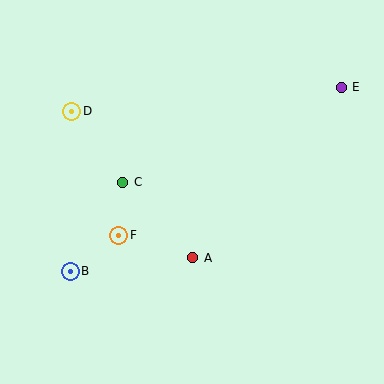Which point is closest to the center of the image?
Point A at (193, 258) is closest to the center.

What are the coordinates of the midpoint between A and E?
The midpoint between A and E is at (267, 172).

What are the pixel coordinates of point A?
Point A is at (193, 258).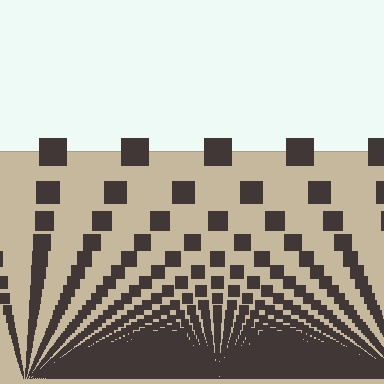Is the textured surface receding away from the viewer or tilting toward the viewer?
The surface appears to tilt toward the viewer. Texture elements get larger and sparser toward the top.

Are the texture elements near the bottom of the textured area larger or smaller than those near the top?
Smaller. The gradient is inverted — elements near the bottom are smaller and denser.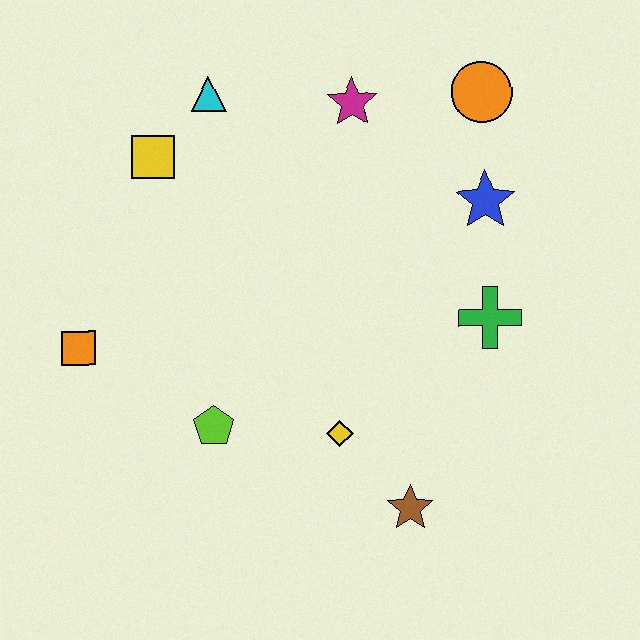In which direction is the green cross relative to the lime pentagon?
The green cross is to the right of the lime pentagon.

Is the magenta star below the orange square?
No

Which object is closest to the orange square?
The lime pentagon is closest to the orange square.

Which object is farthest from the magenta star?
The brown star is farthest from the magenta star.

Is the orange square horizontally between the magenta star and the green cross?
No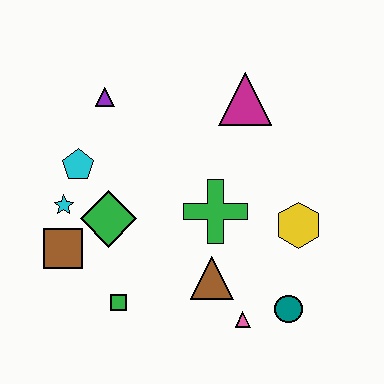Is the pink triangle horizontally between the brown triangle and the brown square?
No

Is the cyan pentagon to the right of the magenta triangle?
No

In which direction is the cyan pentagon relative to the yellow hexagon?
The cyan pentagon is to the left of the yellow hexagon.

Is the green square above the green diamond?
No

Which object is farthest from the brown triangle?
The purple triangle is farthest from the brown triangle.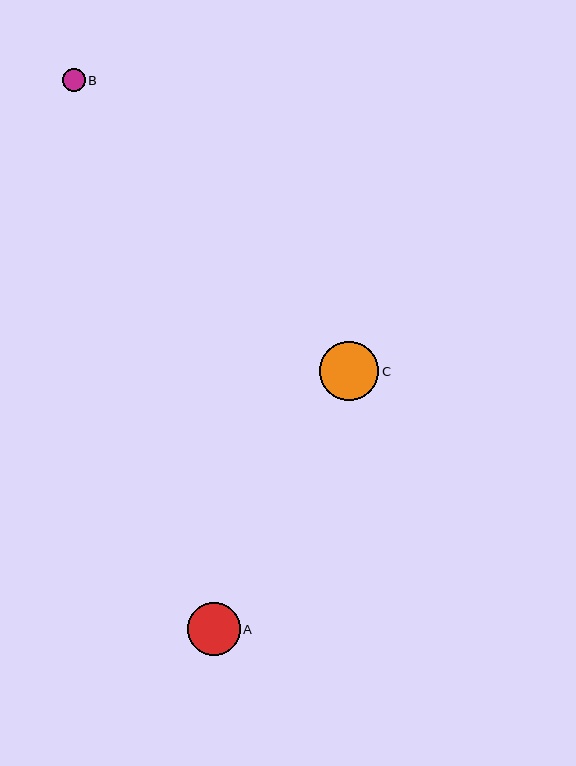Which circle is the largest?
Circle C is the largest with a size of approximately 59 pixels.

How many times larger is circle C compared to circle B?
Circle C is approximately 2.6 times the size of circle B.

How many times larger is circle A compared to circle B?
Circle A is approximately 2.3 times the size of circle B.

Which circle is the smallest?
Circle B is the smallest with a size of approximately 23 pixels.